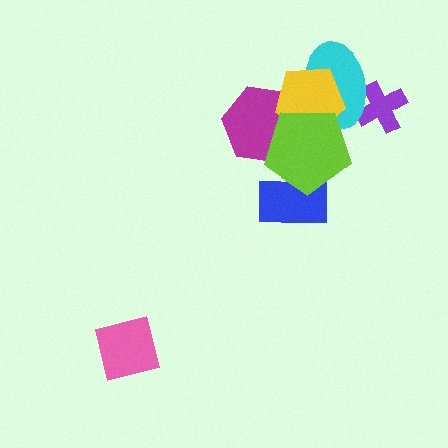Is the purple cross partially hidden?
Yes, it is partially covered by another shape.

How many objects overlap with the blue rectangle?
1 object overlaps with the blue rectangle.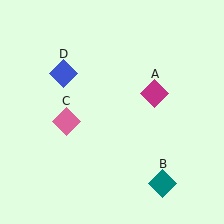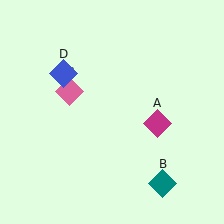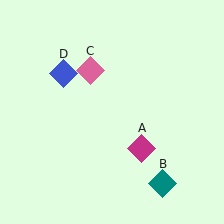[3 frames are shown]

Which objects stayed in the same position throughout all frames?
Teal diamond (object B) and blue diamond (object D) remained stationary.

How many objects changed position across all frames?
2 objects changed position: magenta diamond (object A), pink diamond (object C).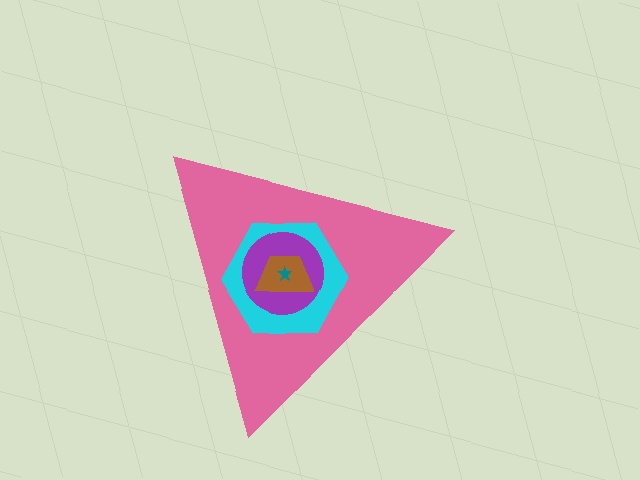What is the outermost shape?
The pink triangle.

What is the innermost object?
The teal star.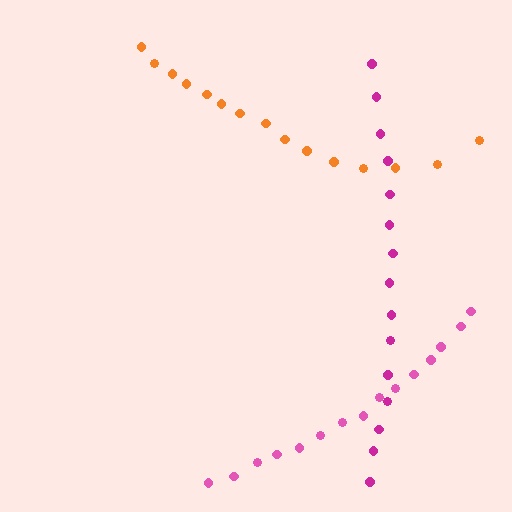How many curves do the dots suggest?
There are 3 distinct paths.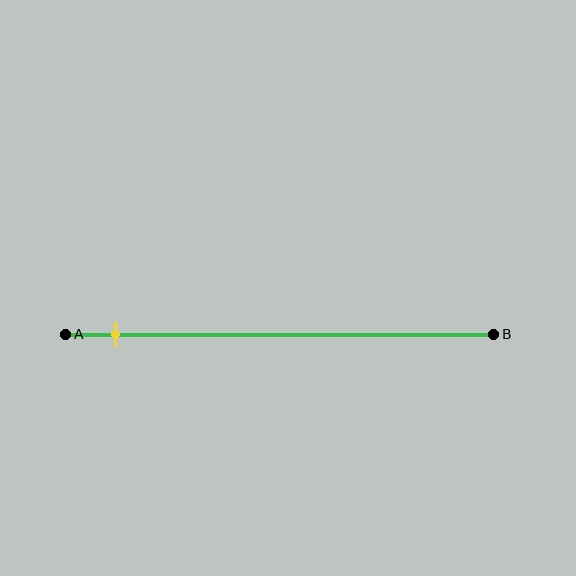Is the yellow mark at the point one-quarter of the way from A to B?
No, the mark is at about 10% from A, not at the 25% one-quarter point.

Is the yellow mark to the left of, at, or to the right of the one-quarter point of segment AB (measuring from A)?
The yellow mark is to the left of the one-quarter point of segment AB.